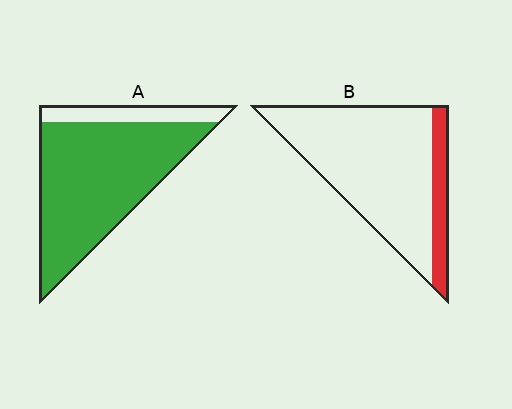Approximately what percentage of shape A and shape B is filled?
A is approximately 85% and B is approximately 15%.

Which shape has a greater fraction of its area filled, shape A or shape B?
Shape A.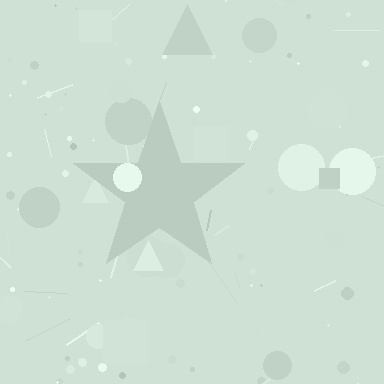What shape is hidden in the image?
A star is hidden in the image.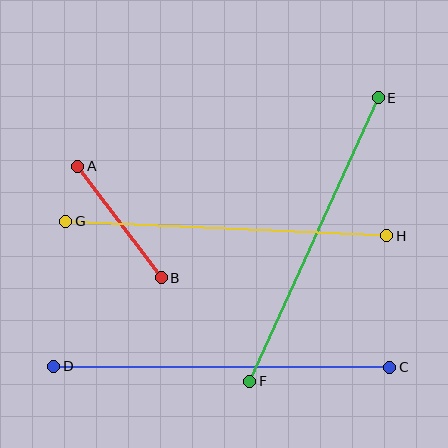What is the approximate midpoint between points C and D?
The midpoint is at approximately (222, 367) pixels.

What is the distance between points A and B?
The distance is approximately 139 pixels.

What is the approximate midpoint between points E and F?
The midpoint is at approximately (314, 239) pixels.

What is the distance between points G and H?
The distance is approximately 321 pixels.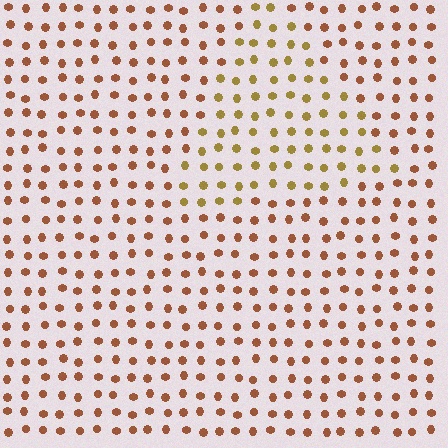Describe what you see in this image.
The image is filled with small brown elements in a uniform arrangement. A triangle-shaped region is visible where the elements are tinted to a slightly different hue, forming a subtle color boundary.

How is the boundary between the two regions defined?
The boundary is defined purely by a slight shift in hue (about 30 degrees). Spacing, size, and orientation are identical on both sides.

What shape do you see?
I see a triangle.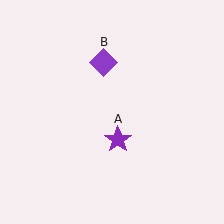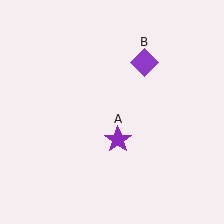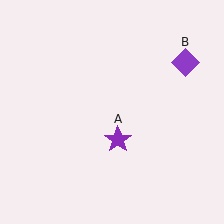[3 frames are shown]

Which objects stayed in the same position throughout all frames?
Purple star (object A) remained stationary.